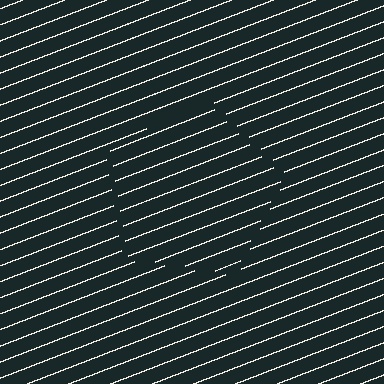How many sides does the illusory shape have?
5 sides — the line-ends trace a pentagon.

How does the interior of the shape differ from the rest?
The interior of the shape contains the same grating, shifted by half a period — the contour is defined by the phase discontinuity where line-ends from the inner and outer gratings abut.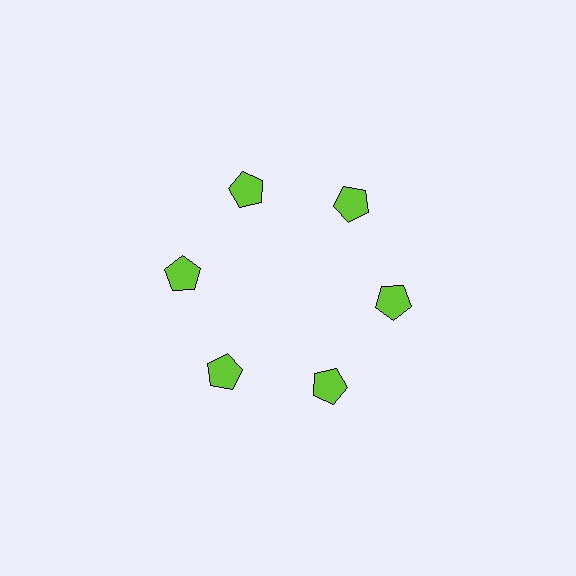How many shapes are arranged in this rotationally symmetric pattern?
There are 6 shapes, arranged in 6 groups of 1.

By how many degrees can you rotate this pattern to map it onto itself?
The pattern maps onto itself every 60 degrees of rotation.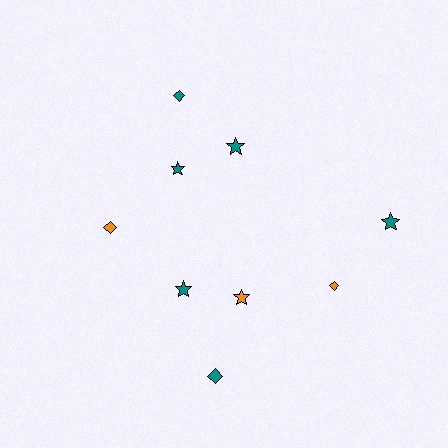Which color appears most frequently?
Teal, with 6 objects.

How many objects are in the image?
There are 9 objects.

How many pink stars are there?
There are no pink stars.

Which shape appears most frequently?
Star, with 5 objects.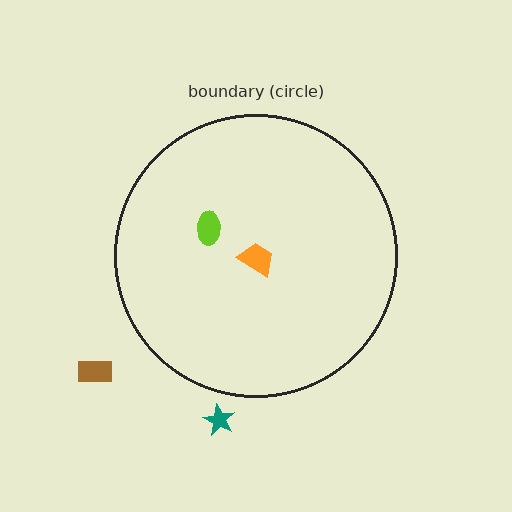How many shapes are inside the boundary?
2 inside, 2 outside.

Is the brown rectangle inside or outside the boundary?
Outside.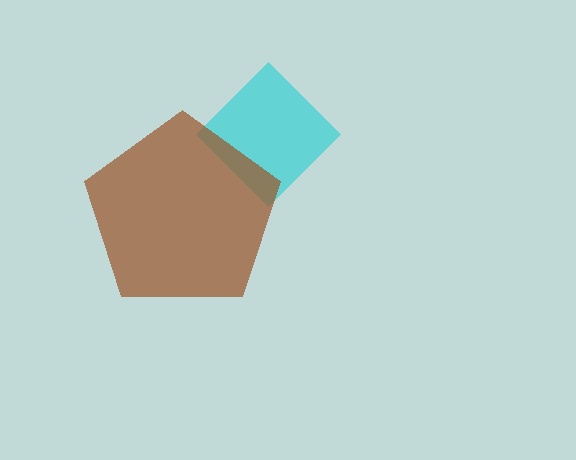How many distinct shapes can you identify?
There are 2 distinct shapes: a cyan diamond, a brown pentagon.